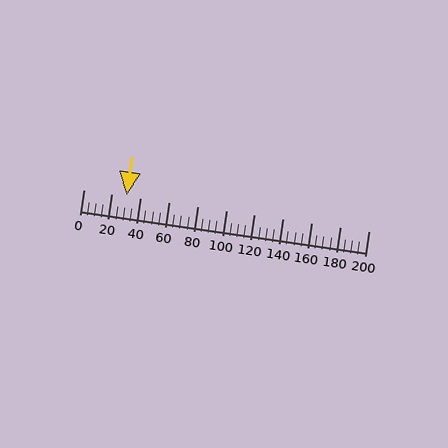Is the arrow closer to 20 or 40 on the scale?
The arrow is closer to 40.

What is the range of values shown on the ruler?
The ruler shows values from 0 to 200.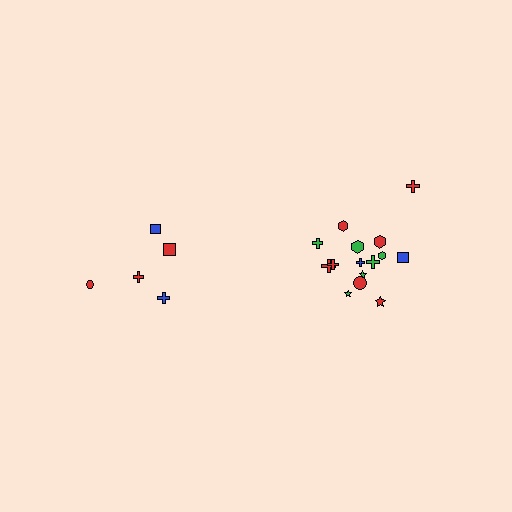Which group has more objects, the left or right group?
The right group.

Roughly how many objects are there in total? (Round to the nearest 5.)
Roughly 20 objects in total.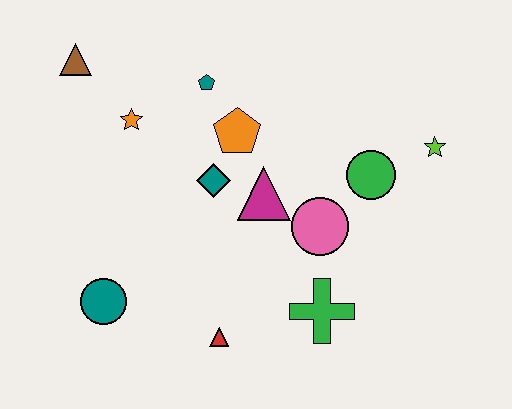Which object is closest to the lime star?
The green circle is closest to the lime star.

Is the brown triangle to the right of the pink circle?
No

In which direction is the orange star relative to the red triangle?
The orange star is above the red triangle.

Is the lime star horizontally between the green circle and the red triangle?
No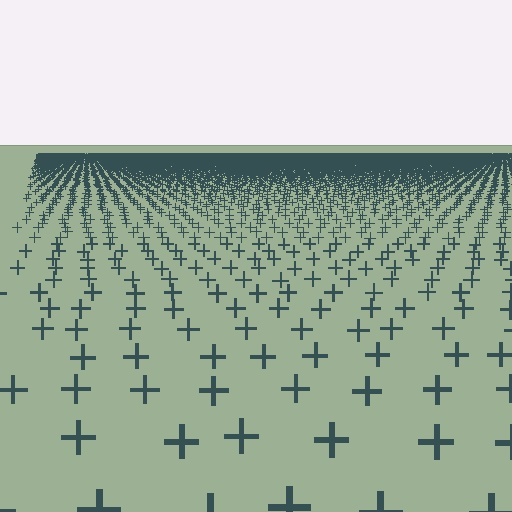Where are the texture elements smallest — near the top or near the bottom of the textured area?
Near the top.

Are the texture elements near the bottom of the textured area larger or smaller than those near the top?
Larger. Near the bottom, elements are closer to the viewer and appear at a bigger on-screen size.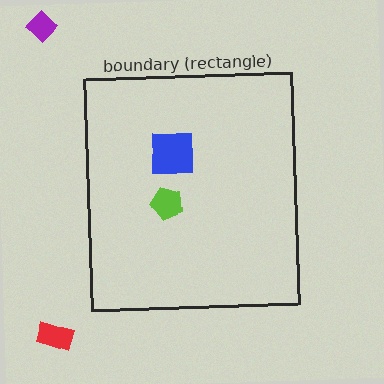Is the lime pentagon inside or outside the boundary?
Inside.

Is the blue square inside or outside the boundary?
Inside.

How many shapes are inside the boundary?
2 inside, 2 outside.